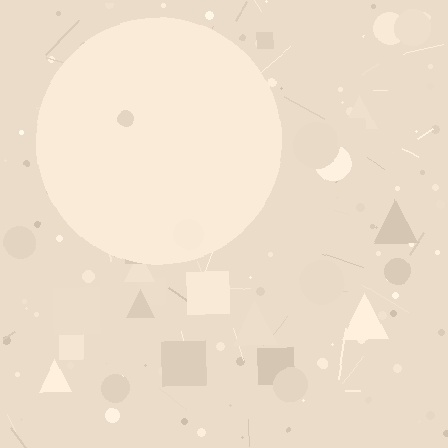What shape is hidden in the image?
A circle is hidden in the image.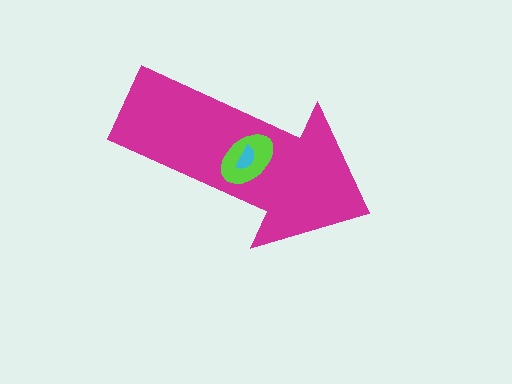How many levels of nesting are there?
3.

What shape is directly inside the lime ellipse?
The cyan semicircle.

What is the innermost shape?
The cyan semicircle.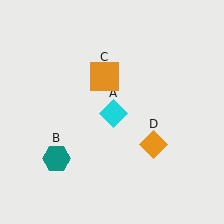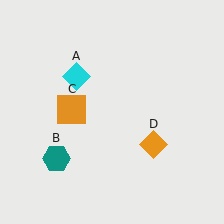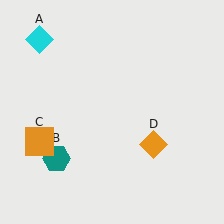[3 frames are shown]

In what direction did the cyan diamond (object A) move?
The cyan diamond (object A) moved up and to the left.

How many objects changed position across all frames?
2 objects changed position: cyan diamond (object A), orange square (object C).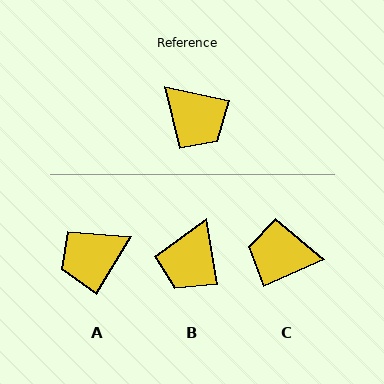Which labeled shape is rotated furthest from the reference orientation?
C, about 143 degrees away.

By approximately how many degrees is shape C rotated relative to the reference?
Approximately 143 degrees clockwise.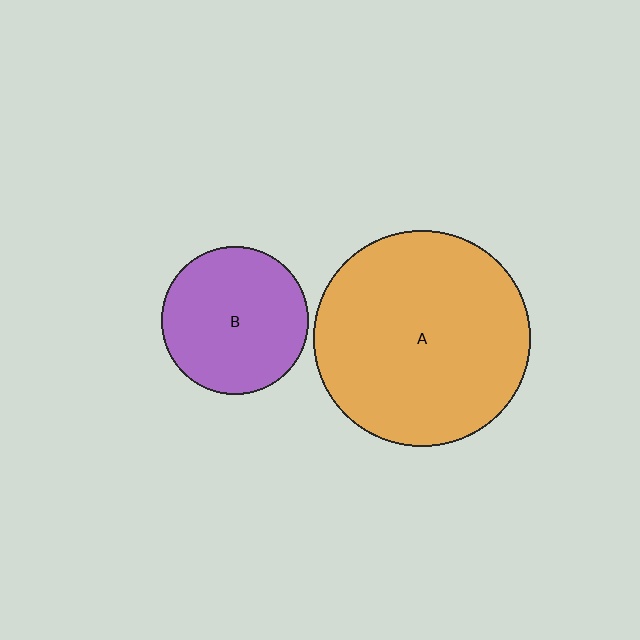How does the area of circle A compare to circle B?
Approximately 2.2 times.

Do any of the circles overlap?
No, none of the circles overlap.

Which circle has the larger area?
Circle A (orange).